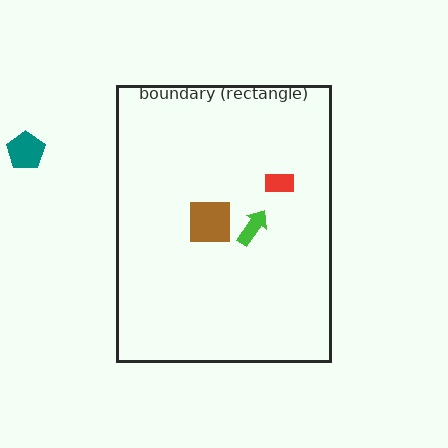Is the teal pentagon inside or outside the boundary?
Outside.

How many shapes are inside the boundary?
3 inside, 1 outside.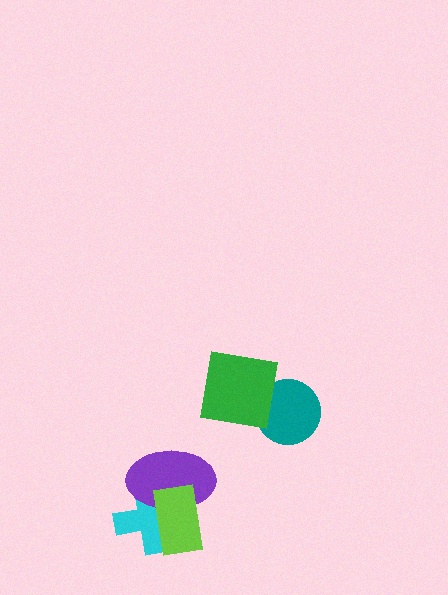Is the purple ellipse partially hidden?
Yes, it is partially covered by another shape.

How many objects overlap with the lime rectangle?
2 objects overlap with the lime rectangle.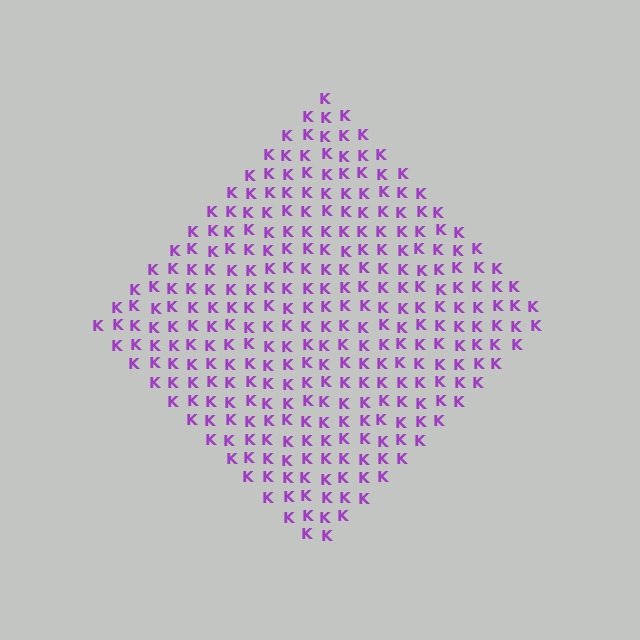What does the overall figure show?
The overall figure shows a diamond.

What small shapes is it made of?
It is made of small letter K's.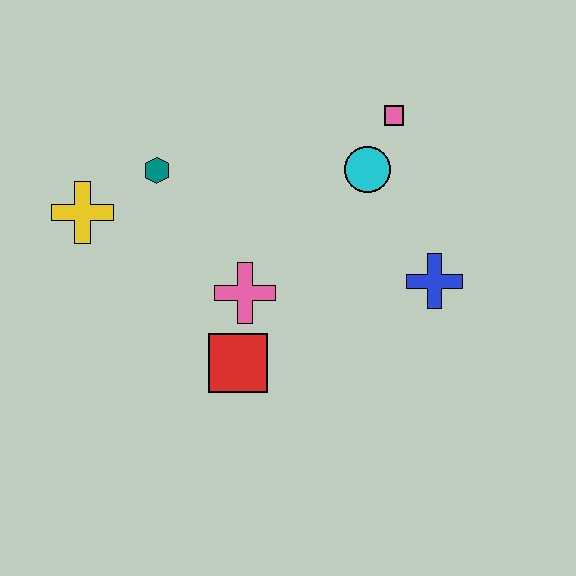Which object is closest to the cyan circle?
The pink square is closest to the cyan circle.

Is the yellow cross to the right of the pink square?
No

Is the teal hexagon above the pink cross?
Yes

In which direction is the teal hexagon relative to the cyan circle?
The teal hexagon is to the left of the cyan circle.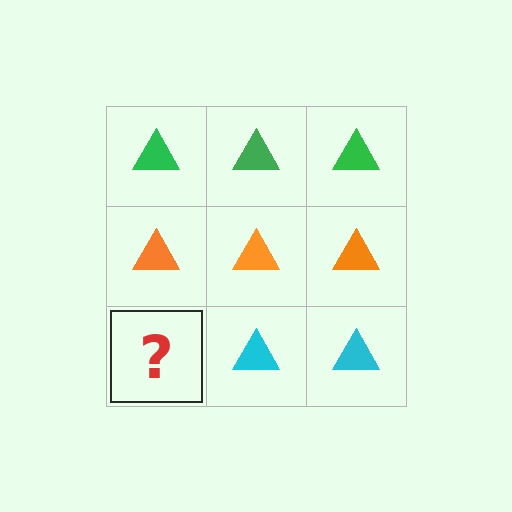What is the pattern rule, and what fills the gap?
The rule is that each row has a consistent color. The gap should be filled with a cyan triangle.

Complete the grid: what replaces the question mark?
The question mark should be replaced with a cyan triangle.